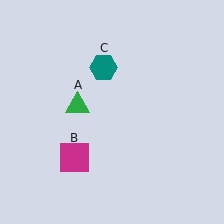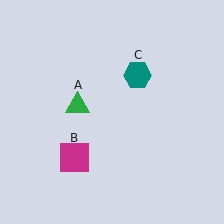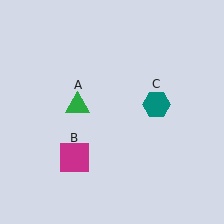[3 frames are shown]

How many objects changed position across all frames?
1 object changed position: teal hexagon (object C).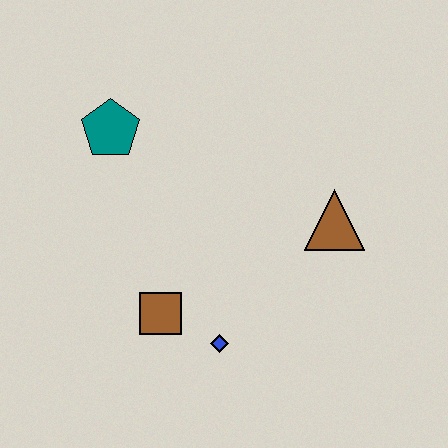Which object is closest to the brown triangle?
The blue diamond is closest to the brown triangle.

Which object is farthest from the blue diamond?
The teal pentagon is farthest from the blue diamond.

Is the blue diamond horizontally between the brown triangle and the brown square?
Yes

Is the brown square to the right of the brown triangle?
No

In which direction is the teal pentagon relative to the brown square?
The teal pentagon is above the brown square.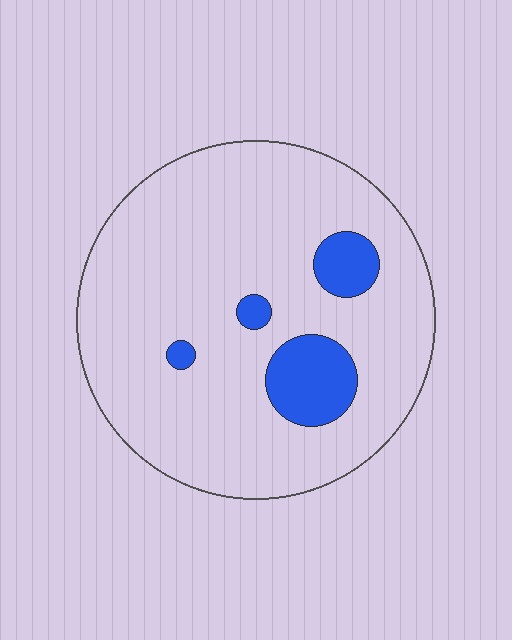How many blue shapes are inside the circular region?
4.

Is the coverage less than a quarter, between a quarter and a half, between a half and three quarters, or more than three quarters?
Less than a quarter.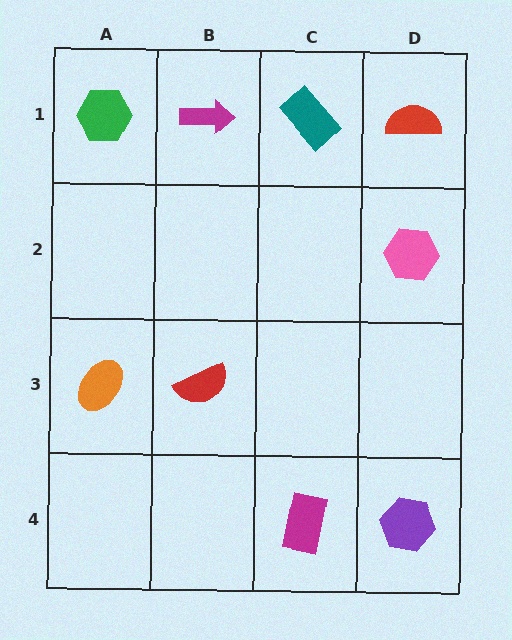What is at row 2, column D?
A pink hexagon.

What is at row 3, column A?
An orange ellipse.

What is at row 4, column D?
A purple hexagon.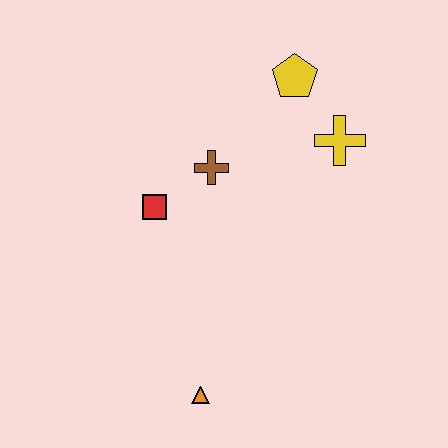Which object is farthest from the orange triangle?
The yellow pentagon is farthest from the orange triangle.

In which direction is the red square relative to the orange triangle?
The red square is above the orange triangle.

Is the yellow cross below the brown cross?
No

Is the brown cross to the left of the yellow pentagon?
Yes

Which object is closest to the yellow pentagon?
The yellow cross is closest to the yellow pentagon.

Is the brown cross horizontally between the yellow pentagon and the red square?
Yes